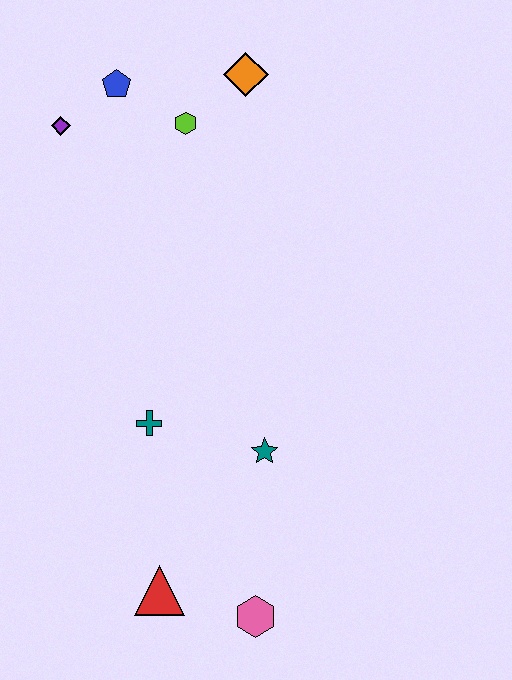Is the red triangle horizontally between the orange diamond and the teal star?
No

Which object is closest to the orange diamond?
The lime hexagon is closest to the orange diamond.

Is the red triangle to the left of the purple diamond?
No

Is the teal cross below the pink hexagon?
No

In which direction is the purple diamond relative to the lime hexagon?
The purple diamond is to the left of the lime hexagon.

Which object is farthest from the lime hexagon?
The pink hexagon is farthest from the lime hexagon.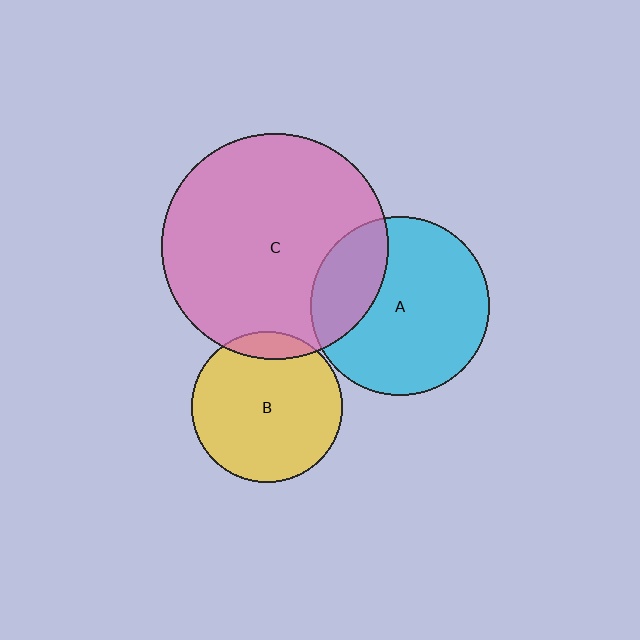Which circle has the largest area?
Circle C (pink).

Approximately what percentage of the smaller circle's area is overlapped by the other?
Approximately 10%.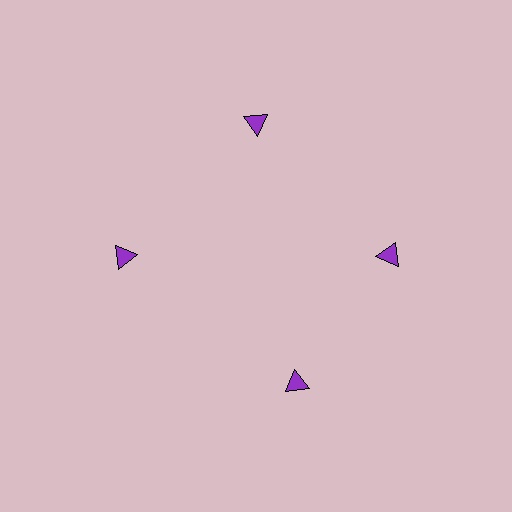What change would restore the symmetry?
The symmetry would be restored by rotating it back into even spacing with its neighbors so that all 4 triangles sit at equal angles and equal distance from the center.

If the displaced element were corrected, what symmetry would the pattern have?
It would have 4-fold rotational symmetry — the pattern would map onto itself every 90 degrees.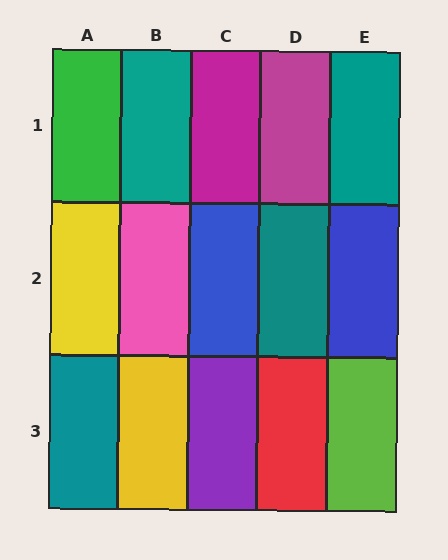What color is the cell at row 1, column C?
Magenta.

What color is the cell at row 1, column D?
Magenta.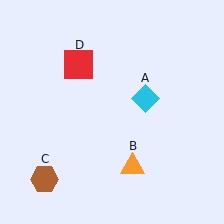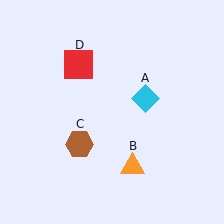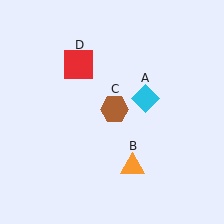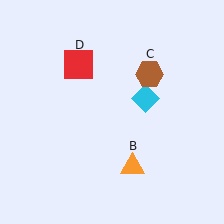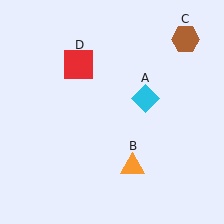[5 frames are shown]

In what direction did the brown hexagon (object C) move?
The brown hexagon (object C) moved up and to the right.